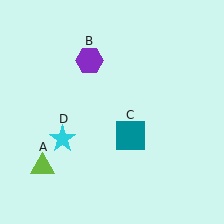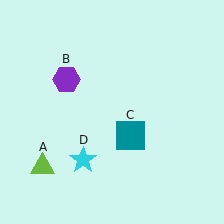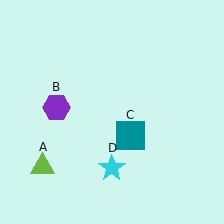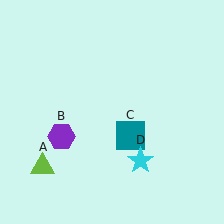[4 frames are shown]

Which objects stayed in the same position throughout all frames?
Lime triangle (object A) and teal square (object C) remained stationary.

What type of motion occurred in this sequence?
The purple hexagon (object B), cyan star (object D) rotated counterclockwise around the center of the scene.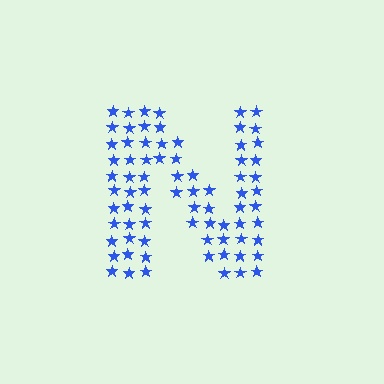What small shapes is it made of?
It is made of small stars.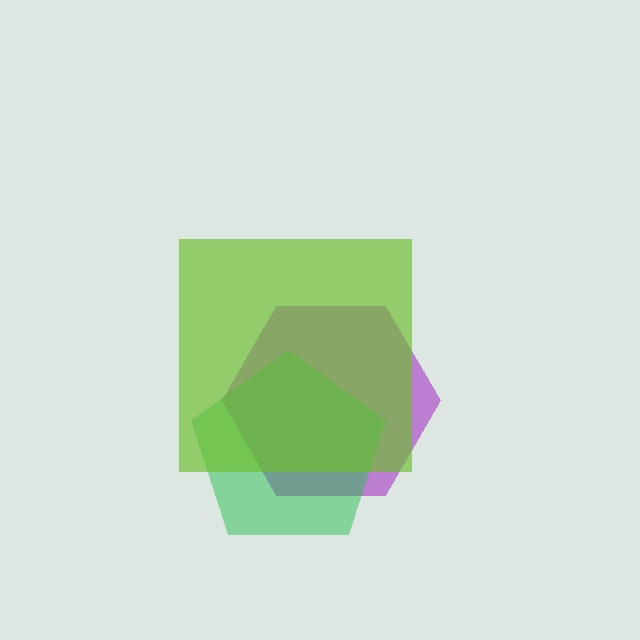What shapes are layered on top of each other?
The layered shapes are: a purple hexagon, a green pentagon, a lime square.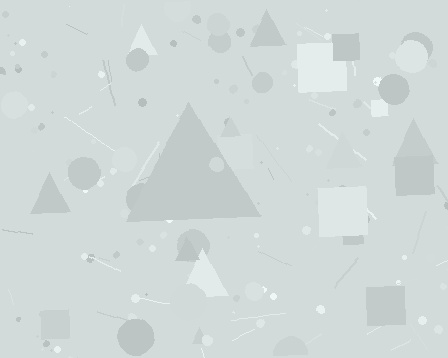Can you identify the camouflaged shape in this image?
The camouflaged shape is a triangle.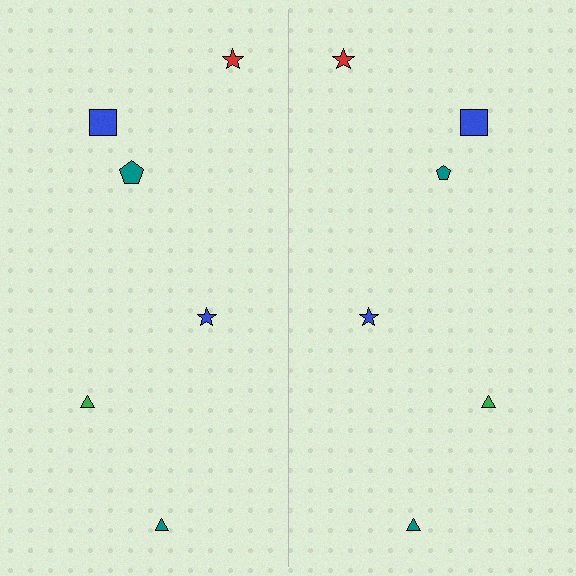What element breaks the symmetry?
The teal pentagon on the right side has a different size than its mirror counterpart.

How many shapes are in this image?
There are 12 shapes in this image.